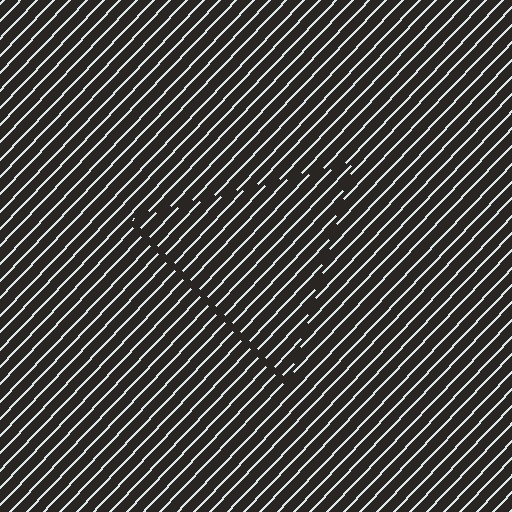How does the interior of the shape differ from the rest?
The interior of the shape contains the same grating, shifted by half a period — the contour is defined by the phase discontinuity where line-ends from the inner and outer gratings abut.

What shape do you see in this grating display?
An illusory triangle. The interior of the shape contains the same grating, shifted by half a period — the contour is defined by the phase discontinuity where line-ends from the inner and outer gratings abut.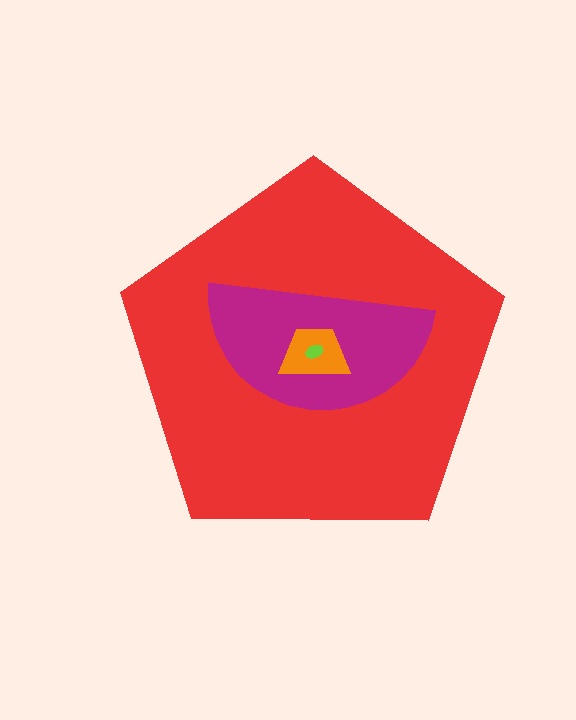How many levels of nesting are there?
4.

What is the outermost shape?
The red pentagon.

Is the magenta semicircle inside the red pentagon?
Yes.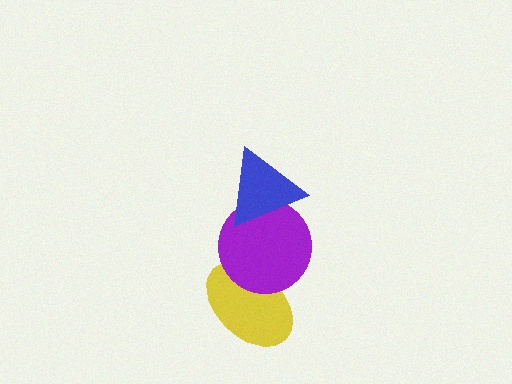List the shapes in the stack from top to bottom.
From top to bottom: the blue triangle, the purple circle, the yellow ellipse.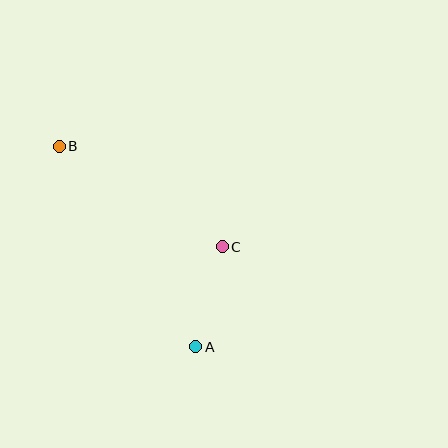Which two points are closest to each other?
Points A and C are closest to each other.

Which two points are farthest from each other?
Points A and B are farthest from each other.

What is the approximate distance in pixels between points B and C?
The distance between B and C is approximately 191 pixels.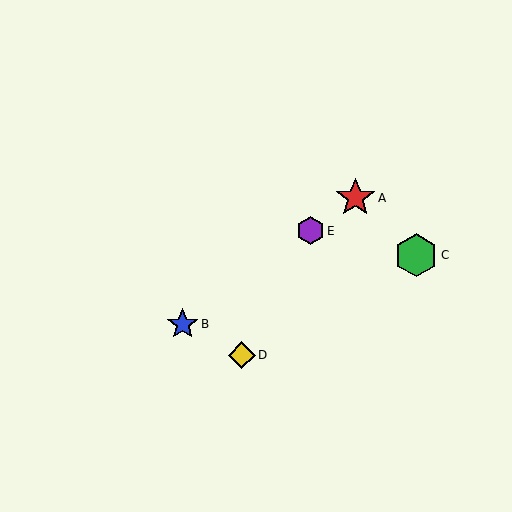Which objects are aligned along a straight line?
Objects A, B, E are aligned along a straight line.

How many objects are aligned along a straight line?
3 objects (A, B, E) are aligned along a straight line.